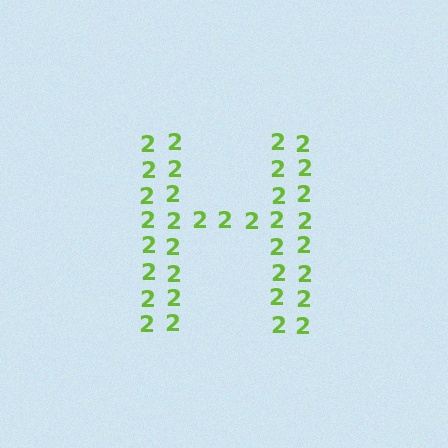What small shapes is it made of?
It is made of small digit 2's.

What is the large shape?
The large shape is the letter H.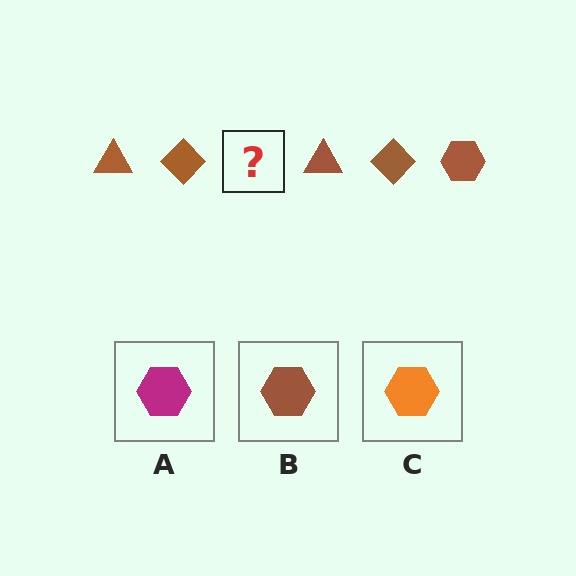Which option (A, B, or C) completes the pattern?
B.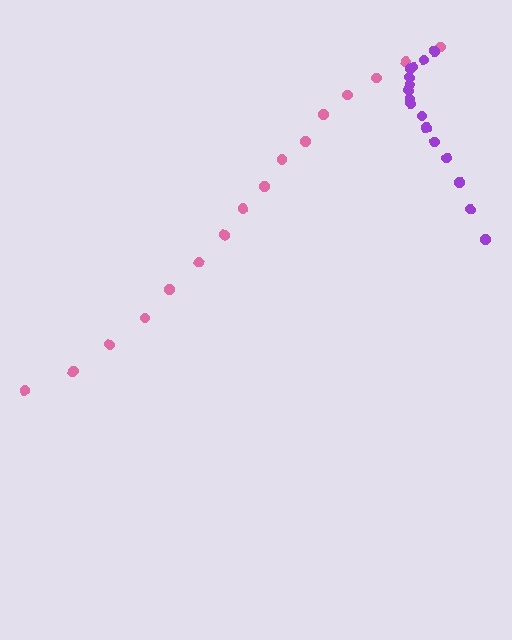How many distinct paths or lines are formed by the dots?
There are 2 distinct paths.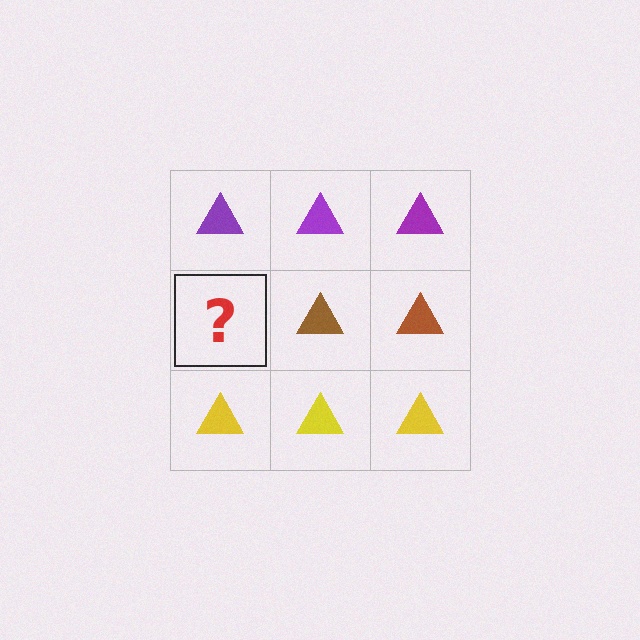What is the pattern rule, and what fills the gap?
The rule is that each row has a consistent color. The gap should be filled with a brown triangle.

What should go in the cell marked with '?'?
The missing cell should contain a brown triangle.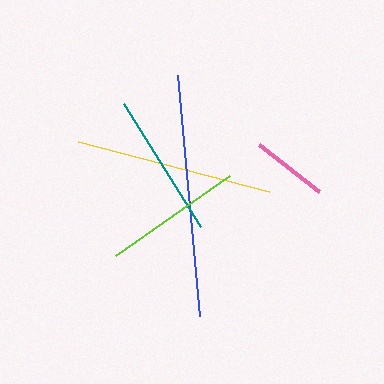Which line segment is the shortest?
The pink line is the shortest at approximately 77 pixels.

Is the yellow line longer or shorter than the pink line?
The yellow line is longer than the pink line.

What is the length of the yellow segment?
The yellow segment is approximately 197 pixels long.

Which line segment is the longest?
The blue line is the longest at approximately 242 pixels.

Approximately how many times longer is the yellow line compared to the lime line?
The yellow line is approximately 1.4 times the length of the lime line.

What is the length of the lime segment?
The lime segment is approximately 140 pixels long.